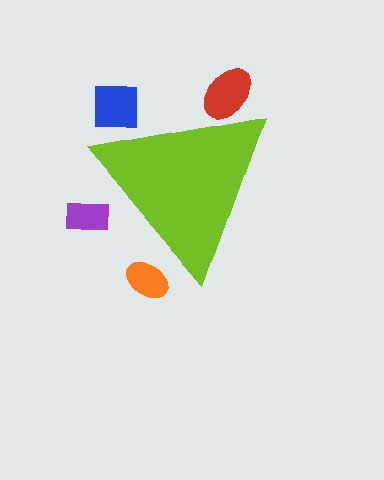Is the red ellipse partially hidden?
Yes, the red ellipse is partially hidden behind the lime triangle.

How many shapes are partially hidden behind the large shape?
4 shapes are partially hidden.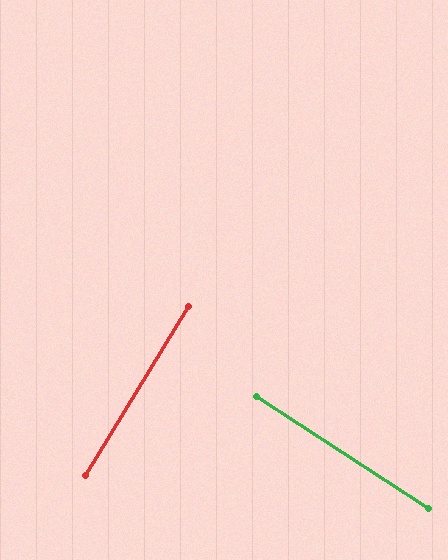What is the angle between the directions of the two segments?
Approximately 88 degrees.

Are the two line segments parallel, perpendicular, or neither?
Perpendicular — they meet at approximately 88°.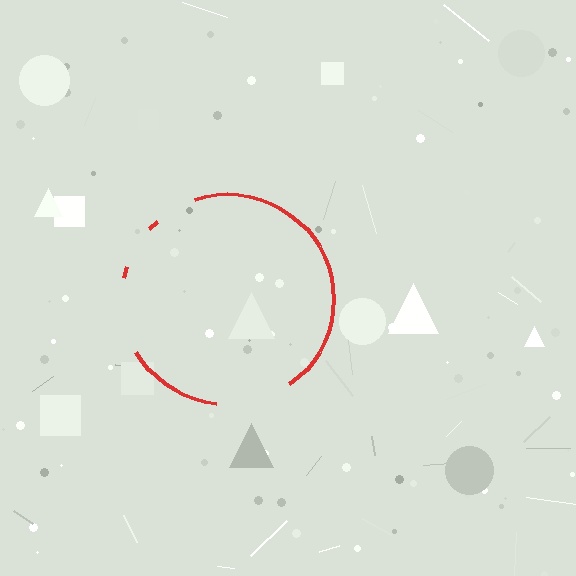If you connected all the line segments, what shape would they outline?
They would outline a circle.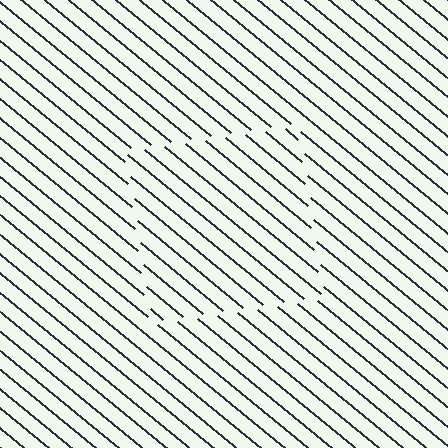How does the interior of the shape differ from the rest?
The interior of the shape contains the same grating, shifted by half a period — the contour is defined by the phase discontinuity where line-ends from the inner and outer gratings abut.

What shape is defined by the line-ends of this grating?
An illusory square. The interior of the shape contains the same grating, shifted by half a period — the contour is defined by the phase discontinuity where line-ends from the inner and outer gratings abut.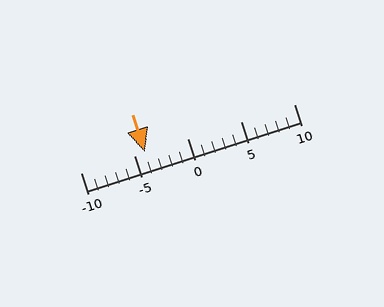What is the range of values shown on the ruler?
The ruler shows values from -10 to 10.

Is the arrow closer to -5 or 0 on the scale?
The arrow is closer to -5.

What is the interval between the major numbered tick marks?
The major tick marks are spaced 5 units apart.